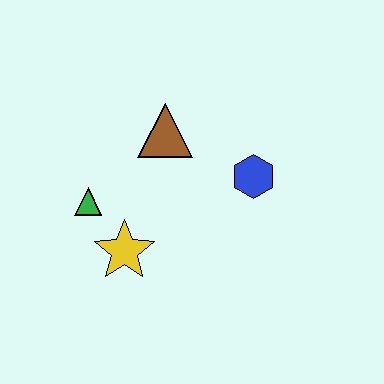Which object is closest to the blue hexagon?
The brown triangle is closest to the blue hexagon.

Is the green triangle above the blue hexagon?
No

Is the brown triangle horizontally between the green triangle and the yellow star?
No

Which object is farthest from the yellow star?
The blue hexagon is farthest from the yellow star.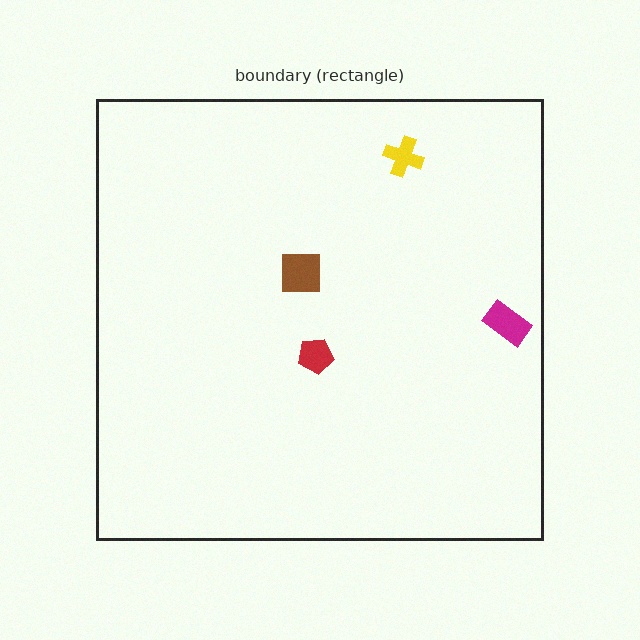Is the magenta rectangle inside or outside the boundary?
Inside.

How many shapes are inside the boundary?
4 inside, 0 outside.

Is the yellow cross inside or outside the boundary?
Inside.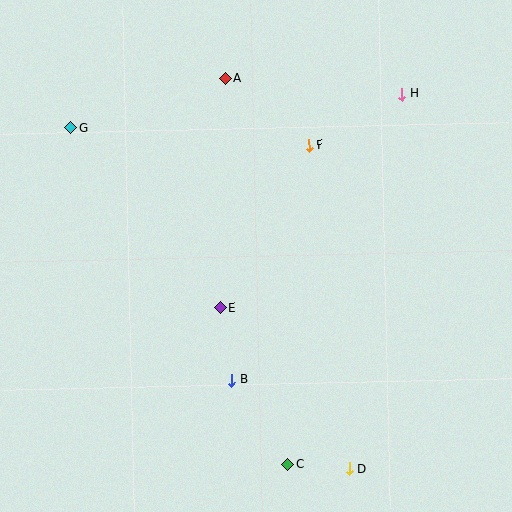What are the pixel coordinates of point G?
Point G is at (71, 128).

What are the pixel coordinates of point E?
Point E is at (220, 308).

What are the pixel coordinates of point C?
Point C is at (287, 464).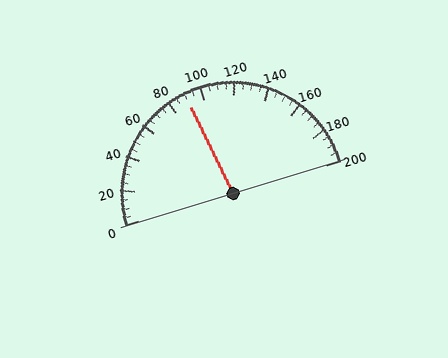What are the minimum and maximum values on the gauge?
The gauge ranges from 0 to 200.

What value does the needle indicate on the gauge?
The needle indicates approximately 90.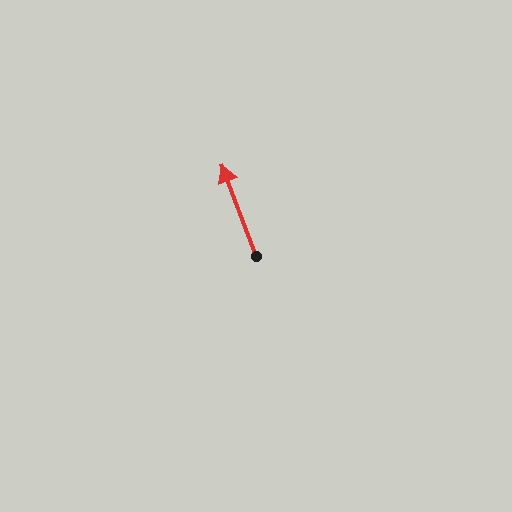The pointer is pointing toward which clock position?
Roughly 11 o'clock.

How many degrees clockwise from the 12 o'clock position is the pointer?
Approximately 340 degrees.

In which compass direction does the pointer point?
North.